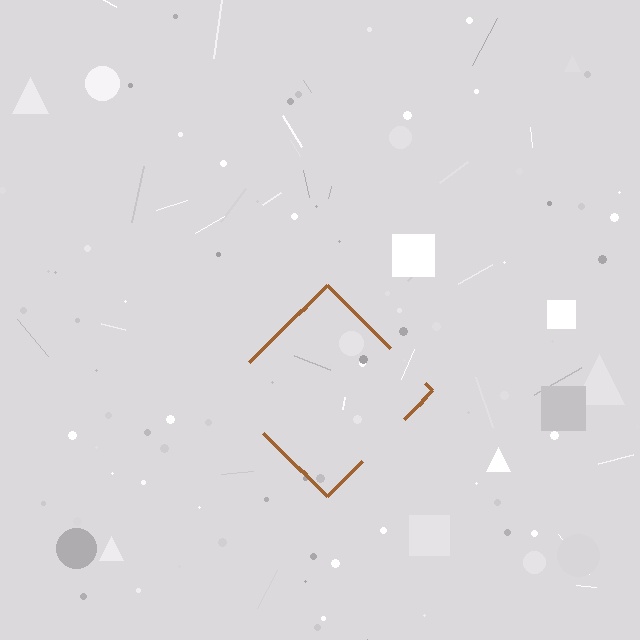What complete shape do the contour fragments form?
The contour fragments form a diamond.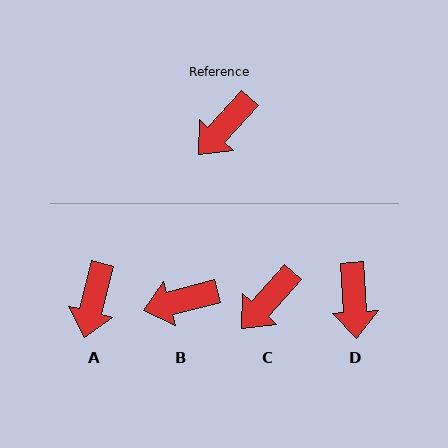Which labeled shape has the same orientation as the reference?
C.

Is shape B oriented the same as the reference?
No, it is off by about 33 degrees.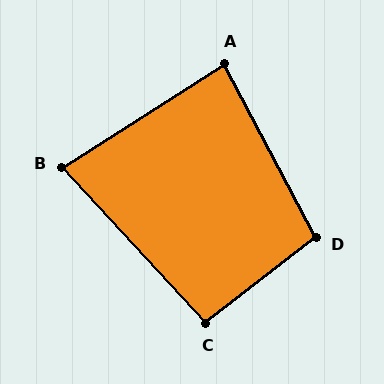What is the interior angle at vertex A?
Approximately 85 degrees (approximately right).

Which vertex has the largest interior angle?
D, at approximately 100 degrees.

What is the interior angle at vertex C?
Approximately 95 degrees (approximately right).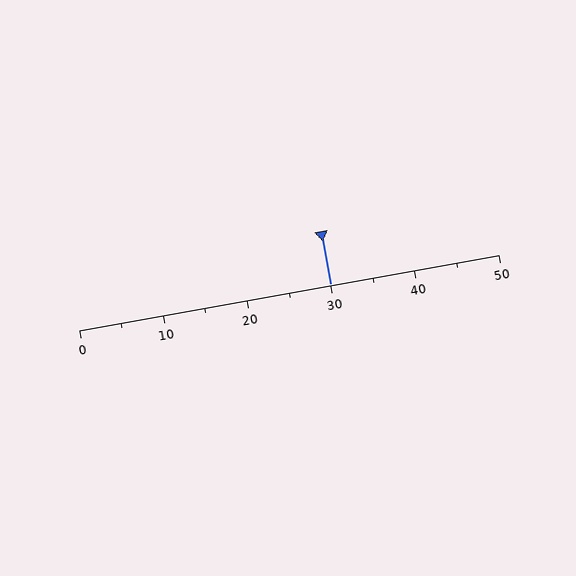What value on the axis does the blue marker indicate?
The marker indicates approximately 30.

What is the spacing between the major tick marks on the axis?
The major ticks are spaced 10 apart.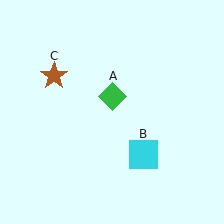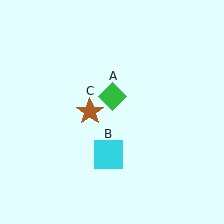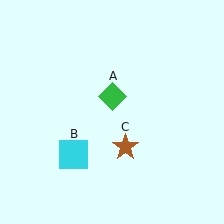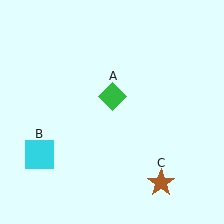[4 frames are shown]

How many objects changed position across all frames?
2 objects changed position: cyan square (object B), brown star (object C).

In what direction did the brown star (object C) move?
The brown star (object C) moved down and to the right.